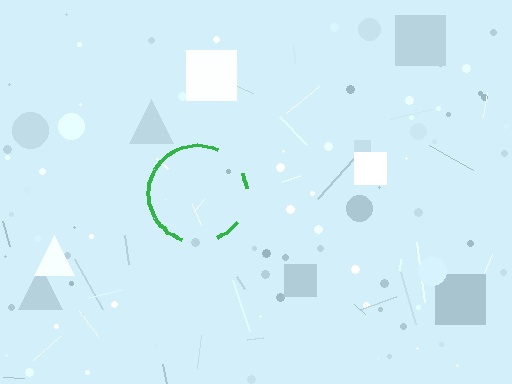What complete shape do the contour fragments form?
The contour fragments form a circle.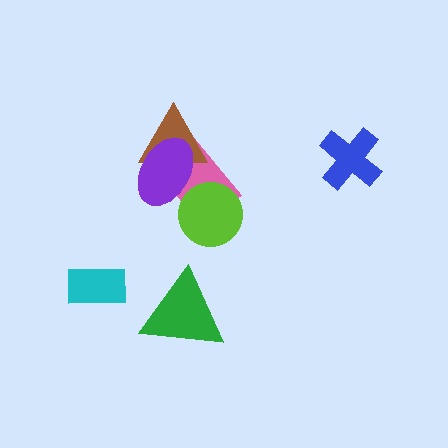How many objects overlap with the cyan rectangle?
0 objects overlap with the cyan rectangle.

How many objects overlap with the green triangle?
0 objects overlap with the green triangle.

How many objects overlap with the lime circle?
1 object overlaps with the lime circle.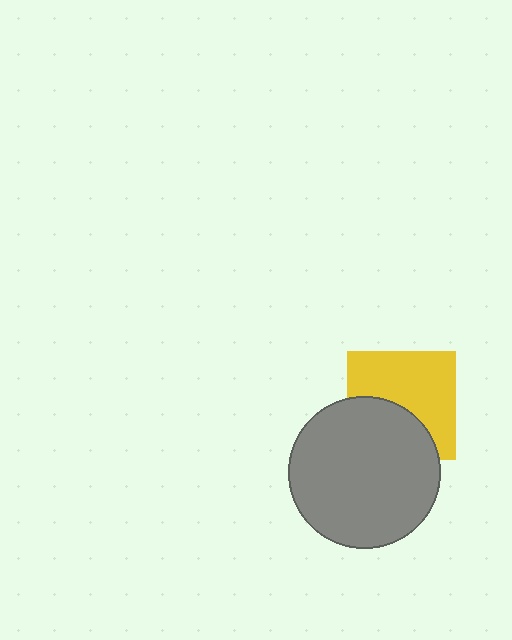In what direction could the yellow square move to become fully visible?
The yellow square could move up. That would shift it out from behind the gray circle entirely.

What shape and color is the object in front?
The object in front is a gray circle.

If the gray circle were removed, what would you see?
You would see the complete yellow square.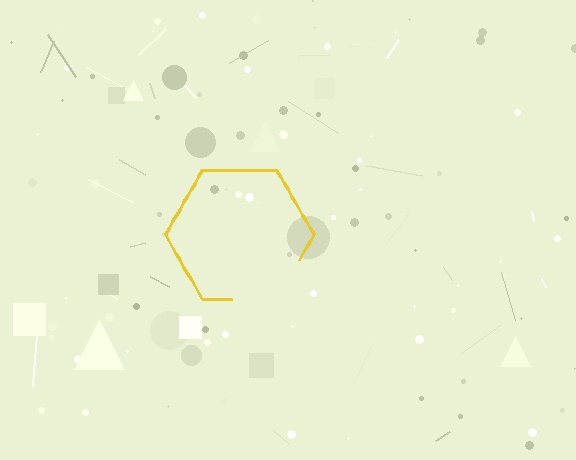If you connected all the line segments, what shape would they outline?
They would outline a hexagon.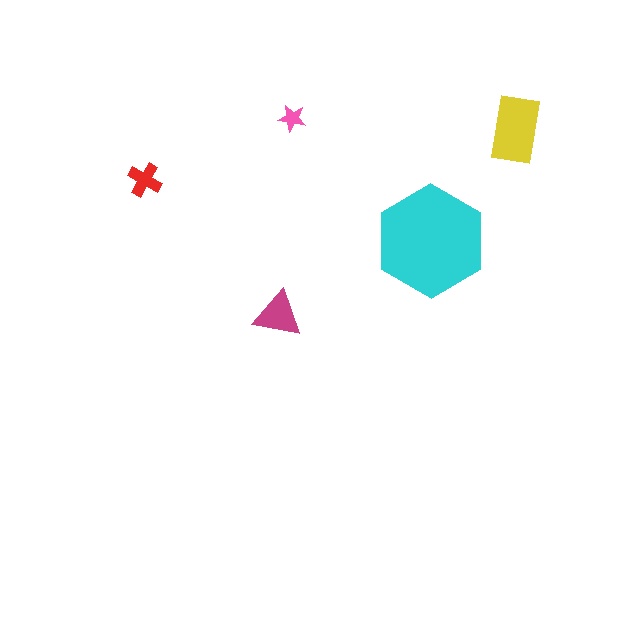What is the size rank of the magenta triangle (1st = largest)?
3rd.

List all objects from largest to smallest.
The cyan hexagon, the yellow rectangle, the magenta triangle, the red cross, the pink star.